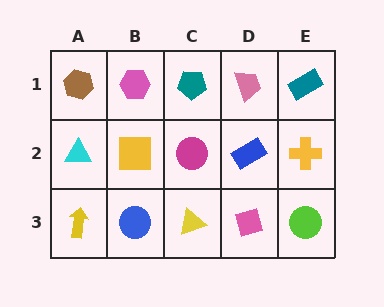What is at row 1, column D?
A pink trapezoid.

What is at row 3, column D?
A pink diamond.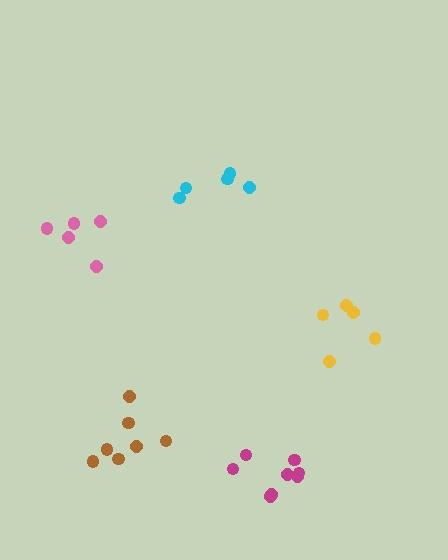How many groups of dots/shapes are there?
There are 5 groups.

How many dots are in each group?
Group 1: 8 dots, Group 2: 5 dots, Group 3: 5 dots, Group 4: 7 dots, Group 5: 5 dots (30 total).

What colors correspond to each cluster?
The clusters are colored: magenta, cyan, yellow, brown, pink.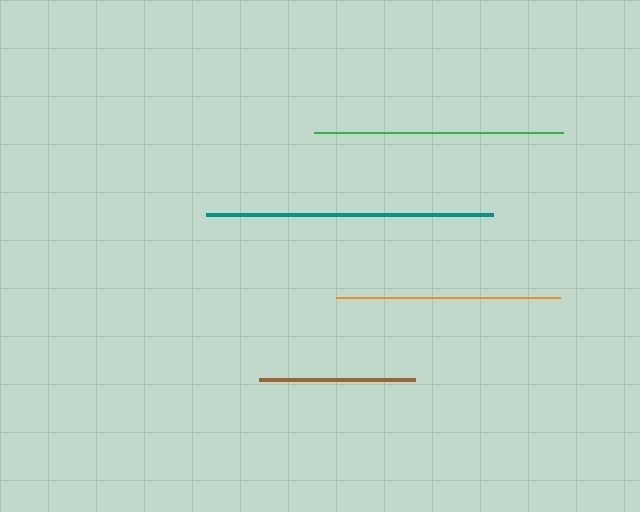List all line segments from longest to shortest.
From longest to shortest: teal, green, orange, brown.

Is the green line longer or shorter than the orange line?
The green line is longer than the orange line.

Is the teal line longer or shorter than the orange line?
The teal line is longer than the orange line.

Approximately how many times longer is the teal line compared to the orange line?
The teal line is approximately 1.3 times the length of the orange line.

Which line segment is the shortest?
The brown line is the shortest at approximately 156 pixels.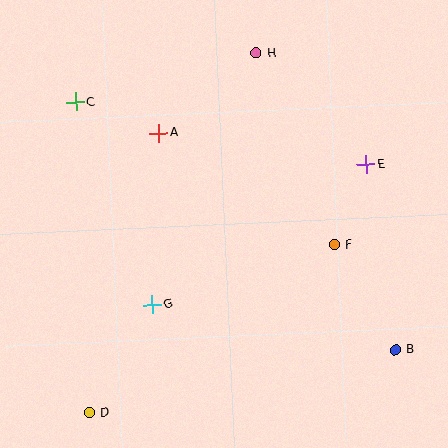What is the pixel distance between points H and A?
The distance between H and A is 126 pixels.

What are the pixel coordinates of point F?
Point F is at (334, 245).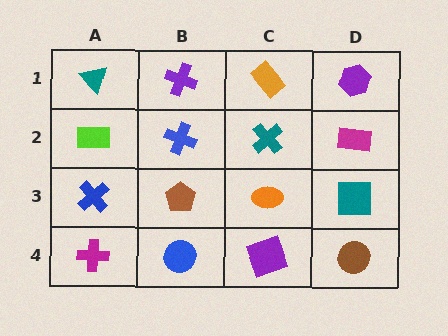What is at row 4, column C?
A purple square.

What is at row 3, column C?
An orange ellipse.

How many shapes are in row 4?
4 shapes.